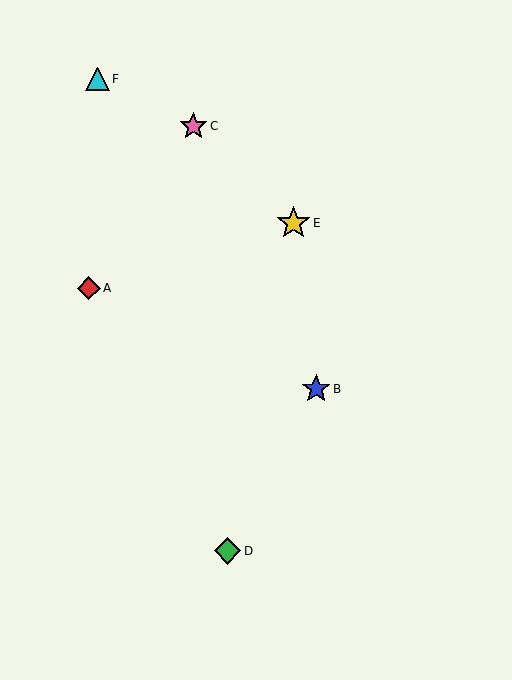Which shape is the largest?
The yellow star (labeled E) is the largest.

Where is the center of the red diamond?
The center of the red diamond is at (89, 288).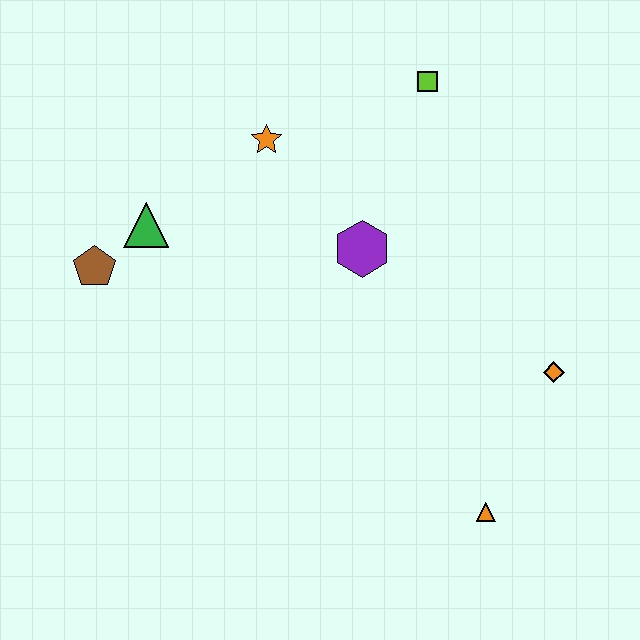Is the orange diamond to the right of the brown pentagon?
Yes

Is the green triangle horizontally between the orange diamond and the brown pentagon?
Yes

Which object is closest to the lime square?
The orange star is closest to the lime square.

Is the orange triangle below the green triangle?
Yes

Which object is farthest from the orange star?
The orange triangle is farthest from the orange star.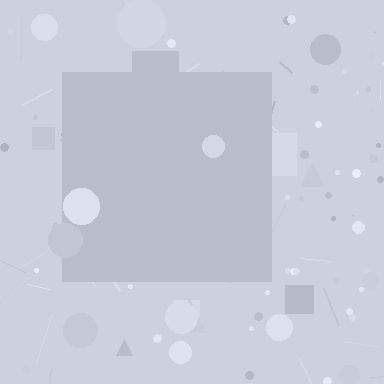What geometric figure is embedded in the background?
A square is embedded in the background.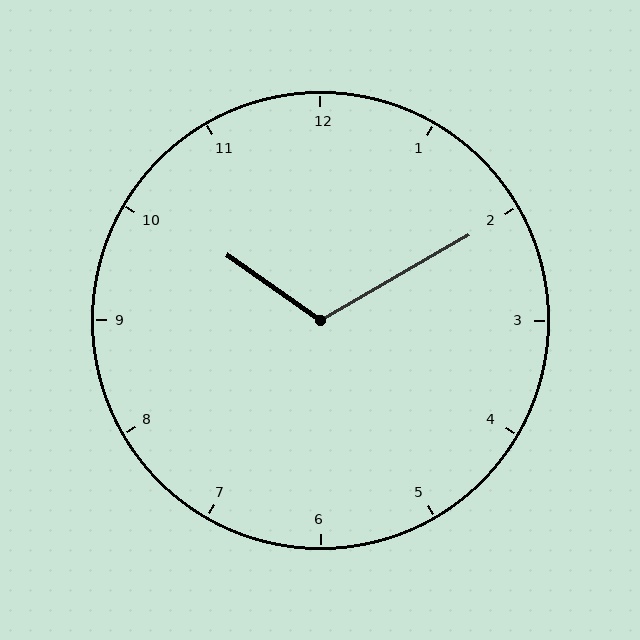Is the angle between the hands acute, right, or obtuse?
It is obtuse.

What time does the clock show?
10:10.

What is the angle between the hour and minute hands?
Approximately 115 degrees.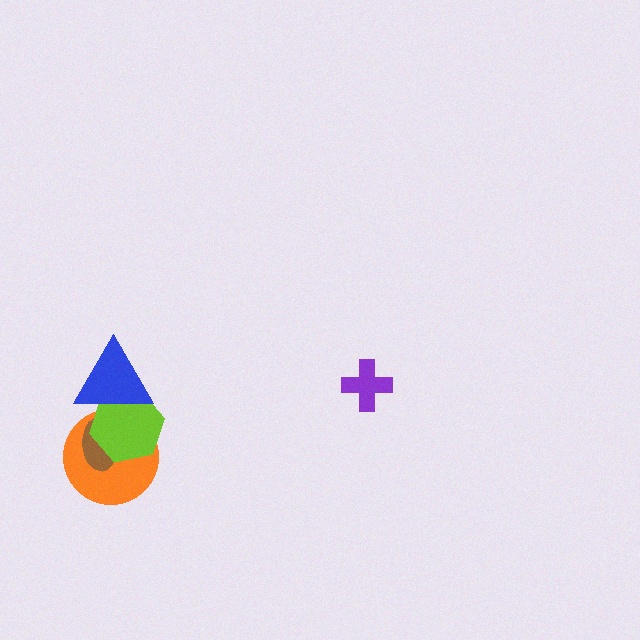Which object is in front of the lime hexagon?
The blue triangle is in front of the lime hexagon.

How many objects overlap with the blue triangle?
3 objects overlap with the blue triangle.